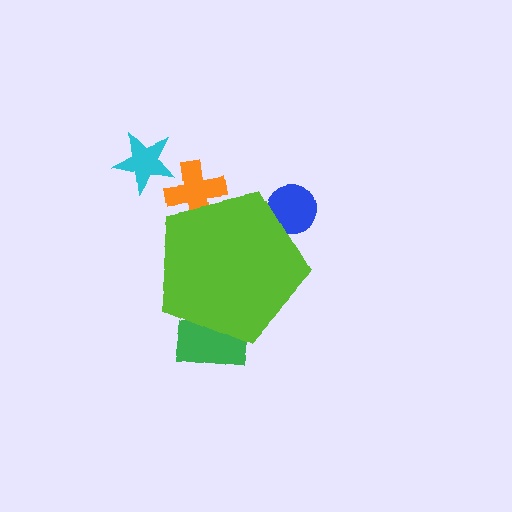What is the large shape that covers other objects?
A lime pentagon.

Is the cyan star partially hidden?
No, the cyan star is fully visible.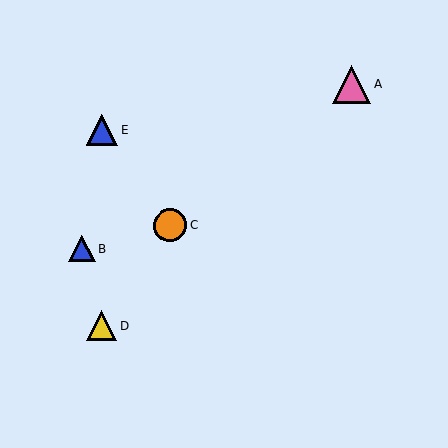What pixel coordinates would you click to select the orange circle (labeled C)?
Click at (170, 226) to select the orange circle C.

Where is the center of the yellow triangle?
The center of the yellow triangle is at (102, 326).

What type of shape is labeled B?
Shape B is a blue triangle.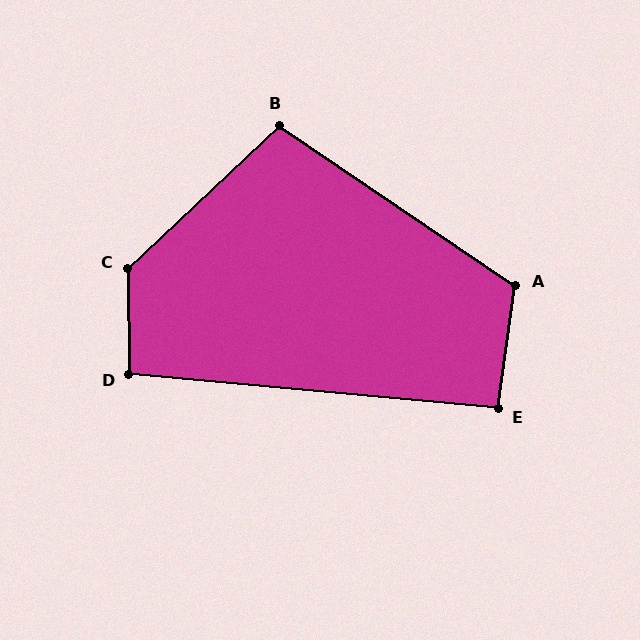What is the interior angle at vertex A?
Approximately 116 degrees (obtuse).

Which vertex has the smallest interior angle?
E, at approximately 93 degrees.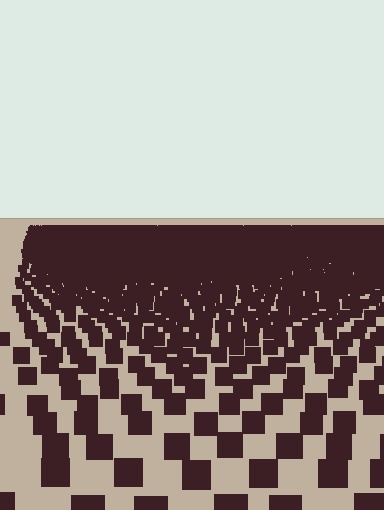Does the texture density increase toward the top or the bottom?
Density increases toward the top.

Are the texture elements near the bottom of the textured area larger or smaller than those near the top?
Larger. Near the bottom, elements are closer to the viewer and appear at a bigger on-screen size.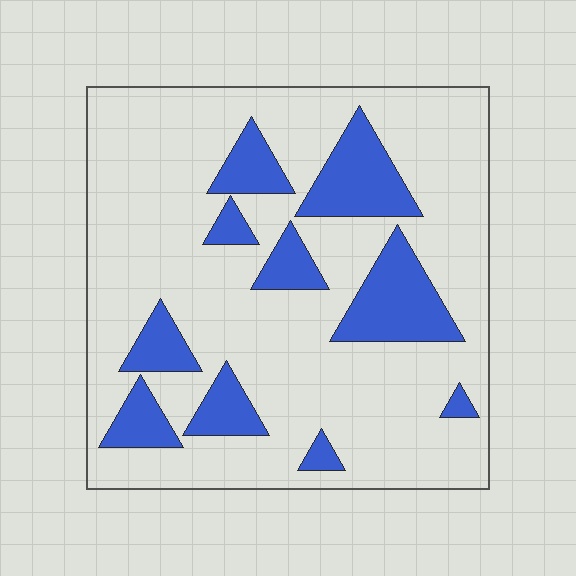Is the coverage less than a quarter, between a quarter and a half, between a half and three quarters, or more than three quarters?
Less than a quarter.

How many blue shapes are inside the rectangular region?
10.